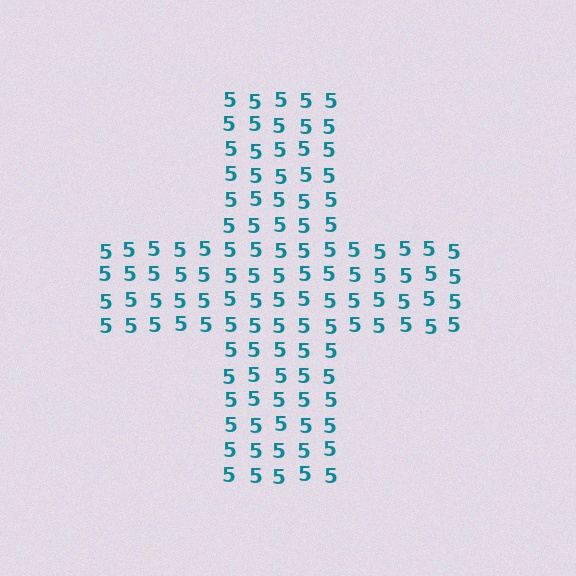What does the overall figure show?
The overall figure shows a cross.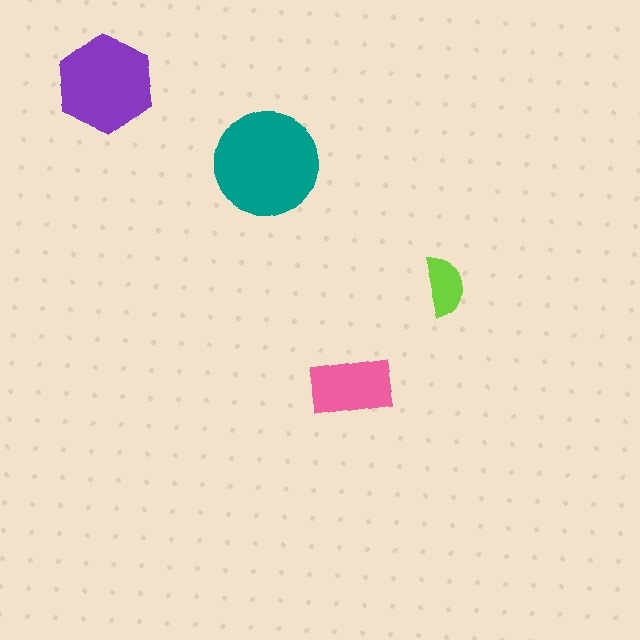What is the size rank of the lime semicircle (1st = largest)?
4th.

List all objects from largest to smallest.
The teal circle, the purple hexagon, the pink rectangle, the lime semicircle.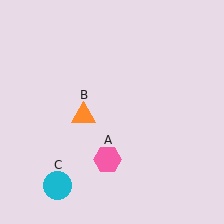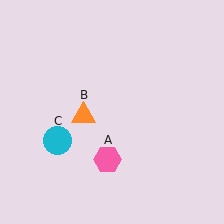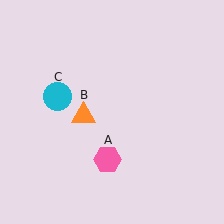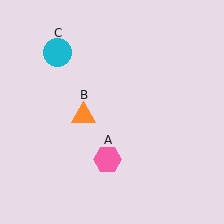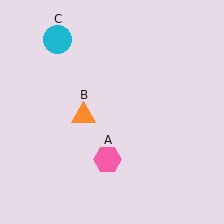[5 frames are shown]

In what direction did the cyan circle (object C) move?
The cyan circle (object C) moved up.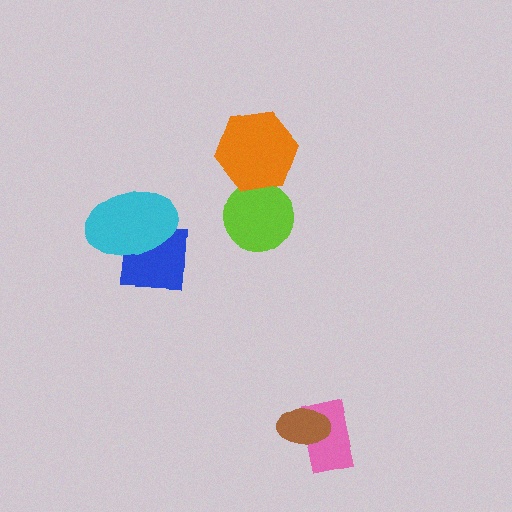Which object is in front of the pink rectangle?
The brown ellipse is in front of the pink rectangle.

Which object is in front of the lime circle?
The orange hexagon is in front of the lime circle.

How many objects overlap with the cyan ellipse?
1 object overlaps with the cyan ellipse.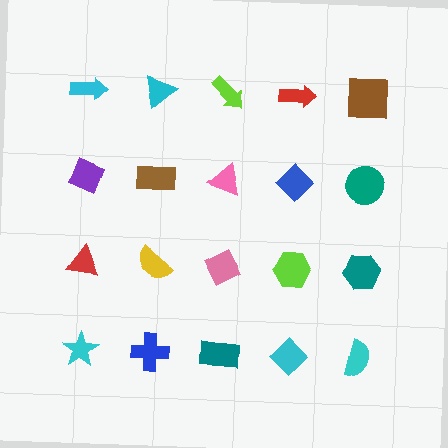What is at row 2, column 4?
A blue diamond.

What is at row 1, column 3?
A lime arrow.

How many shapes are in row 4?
5 shapes.